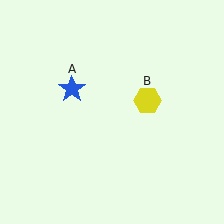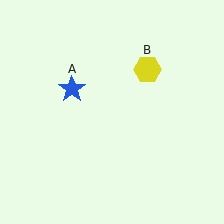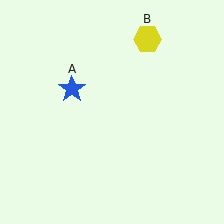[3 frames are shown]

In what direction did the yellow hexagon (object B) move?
The yellow hexagon (object B) moved up.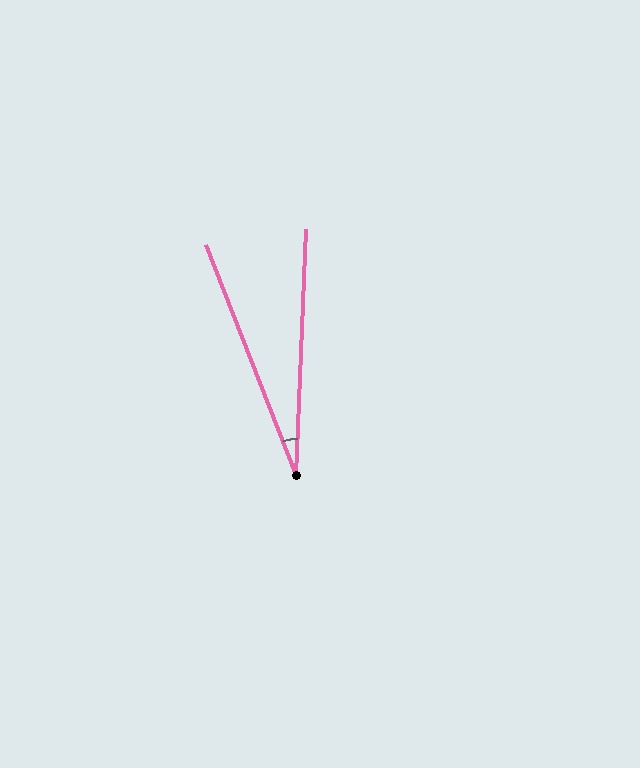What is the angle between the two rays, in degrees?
Approximately 24 degrees.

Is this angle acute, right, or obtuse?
It is acute.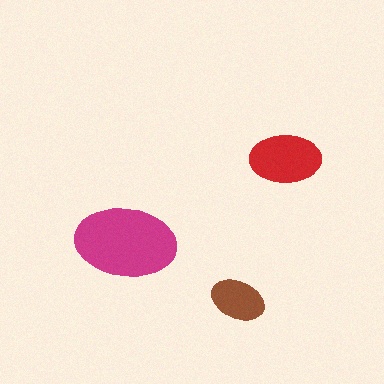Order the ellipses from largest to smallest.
the magenta one, the red one, the brown one.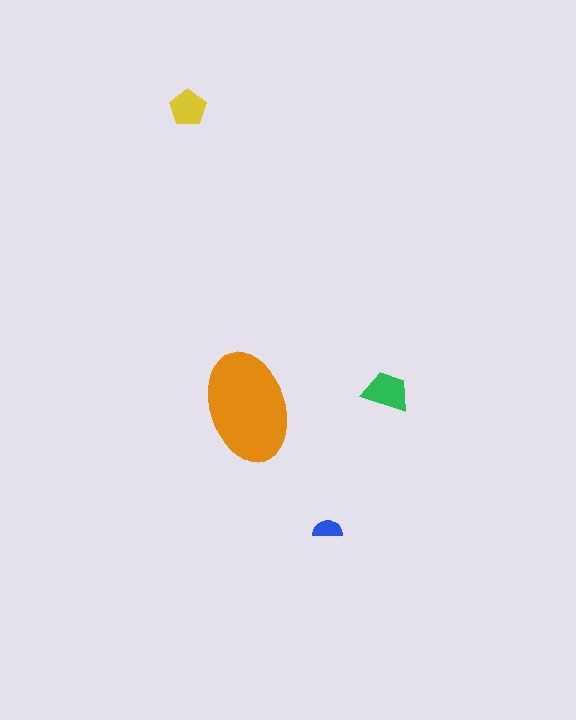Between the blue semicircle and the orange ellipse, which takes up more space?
The orange ellipse.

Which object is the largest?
The orange ellipse.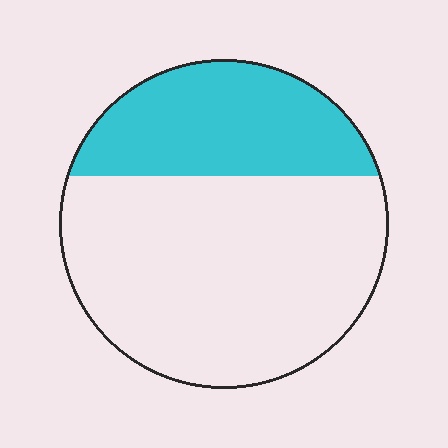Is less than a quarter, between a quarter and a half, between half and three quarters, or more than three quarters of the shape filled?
Between a quarter and a half.